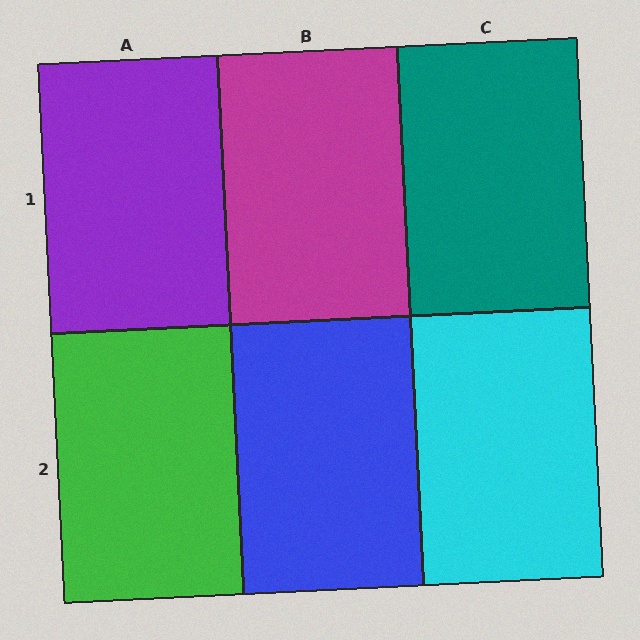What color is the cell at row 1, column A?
Purple.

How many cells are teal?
1 cell is teal.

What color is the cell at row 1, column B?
Magenta.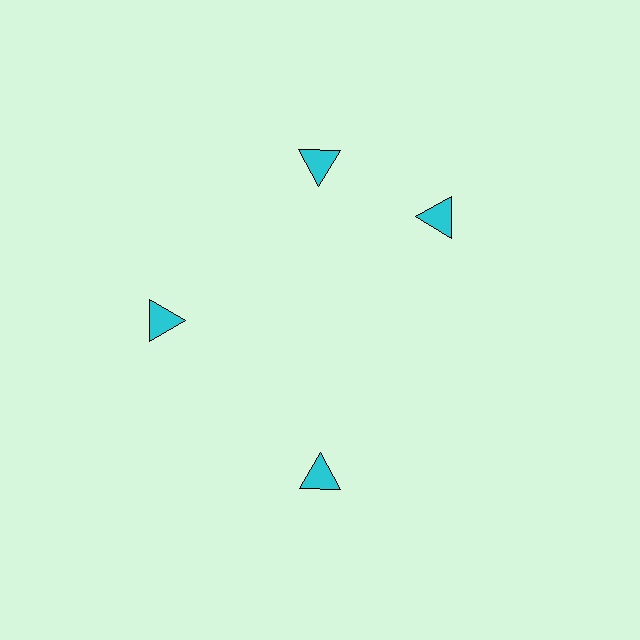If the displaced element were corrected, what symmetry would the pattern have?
It would have 4-fold rotational symmetry — the pattern would map onto itself every 90 degrees.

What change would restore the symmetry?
The symmetry would be restored by rotating it back into even spacing with its neighbors so that all 4 triangles sit at equal angles and equal distance from the center.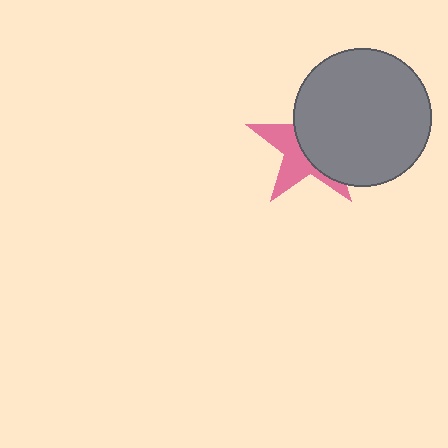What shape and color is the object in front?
The object in front is a gray circle.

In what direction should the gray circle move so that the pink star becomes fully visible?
The gray circle should move right. That is the shortest direction to clear the overlap and leave the pink star fully visible.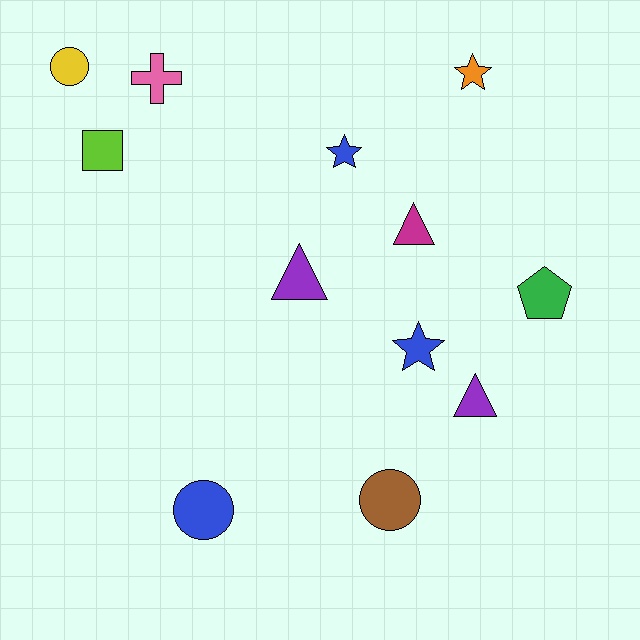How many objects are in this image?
There are 12 objects.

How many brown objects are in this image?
There is 1 brown object.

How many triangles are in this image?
There are 3 triangles.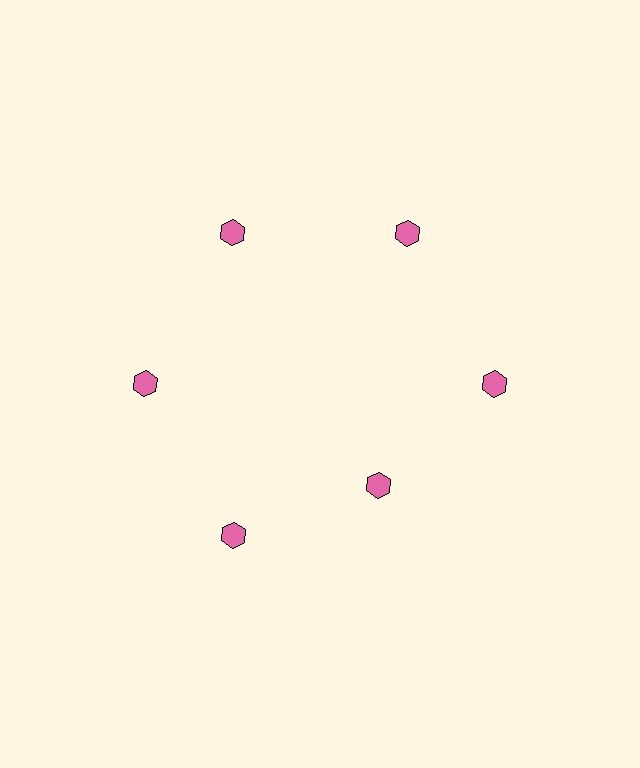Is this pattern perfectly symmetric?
No. The 6 pink hexagons are arranged in a ring, but one element near the 5 o'clock position is pulled inward toward the center, breaking the 6-fold rotational symmetry.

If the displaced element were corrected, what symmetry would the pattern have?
It would have 6-fold rotational symmetry — the pattern would map onto itself every 60 degrees.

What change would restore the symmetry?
The symmetry would be restored by moving it outward, back onto the ring so that all 6 hexagons sit at equal angles and equal distance from the center.